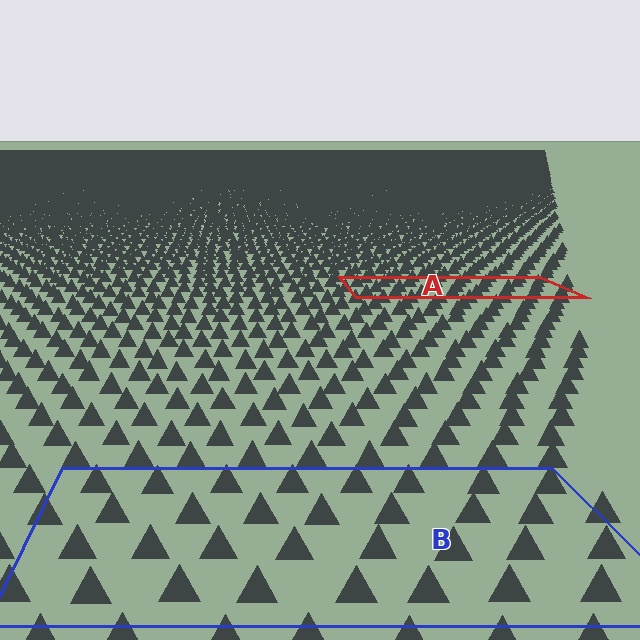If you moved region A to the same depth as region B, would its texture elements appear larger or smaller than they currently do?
They would appear larger. At a closer depth, the same texture elements are projected at a bigger on-screen size.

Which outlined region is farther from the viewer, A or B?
Region A is farther from the viewer — the texture elements inside it appear smaller and more densely packed.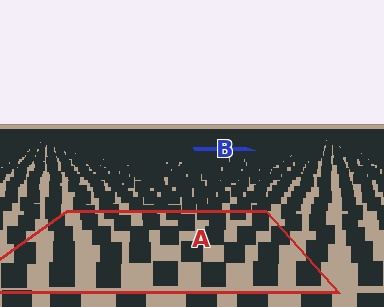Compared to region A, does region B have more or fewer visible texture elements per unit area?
Region B has more texture elements per unit area — they are packed more densely because it is farther away.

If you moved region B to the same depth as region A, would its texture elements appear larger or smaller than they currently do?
They would appear larger. At a closer depth, the same texture elements are projected at a bigger on-screen size.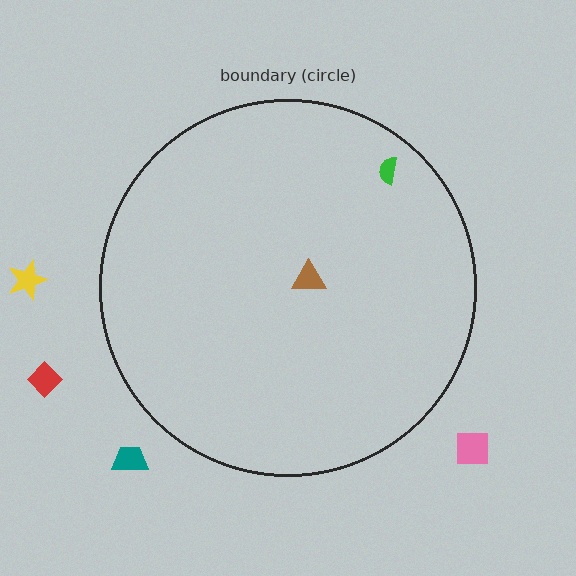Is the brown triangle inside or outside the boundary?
Inside.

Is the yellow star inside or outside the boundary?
Outside.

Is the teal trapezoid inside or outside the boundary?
Outside.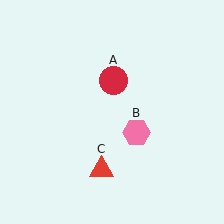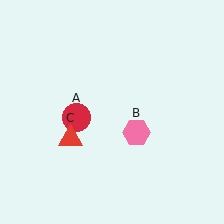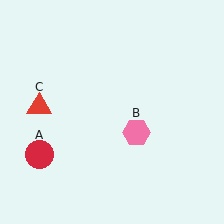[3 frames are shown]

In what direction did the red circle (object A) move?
The red circle (object A) moved down and to the left.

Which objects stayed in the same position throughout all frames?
Pink hexagon (object B) remained stationary.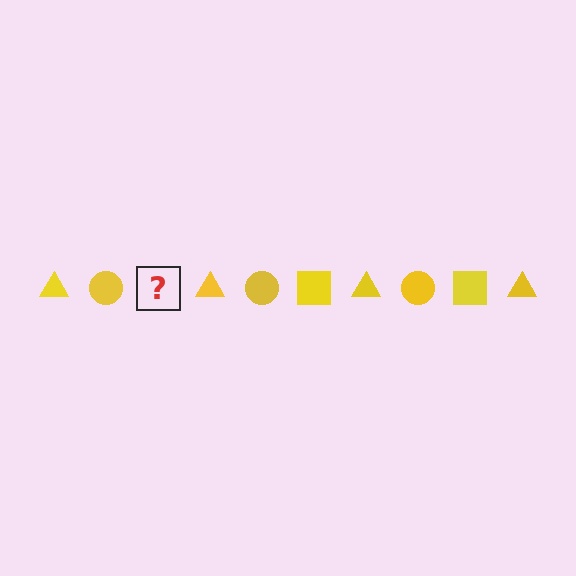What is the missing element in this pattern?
The missing element is a yellow square.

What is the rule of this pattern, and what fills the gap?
The rule is that the pattern cycles through triangle, circle, square shapes in yellow. The gap should be filled with a yellow square.